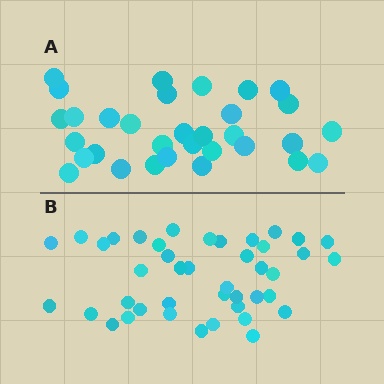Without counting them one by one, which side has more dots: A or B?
Region B (the bottom region) has more dots.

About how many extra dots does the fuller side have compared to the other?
Region B has roughly 10 or so more dots than region A.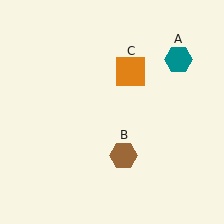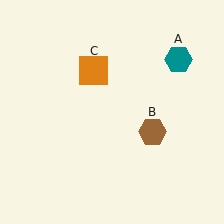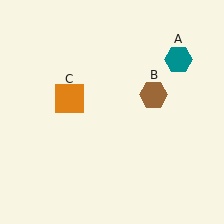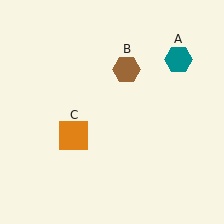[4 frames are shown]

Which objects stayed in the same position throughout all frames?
Teal hexagon (object A) remained stationary.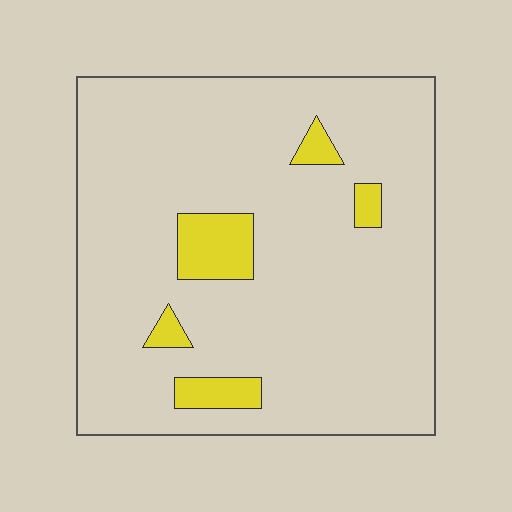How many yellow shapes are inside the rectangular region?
5.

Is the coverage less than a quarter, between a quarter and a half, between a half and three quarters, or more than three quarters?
Less than a quarter.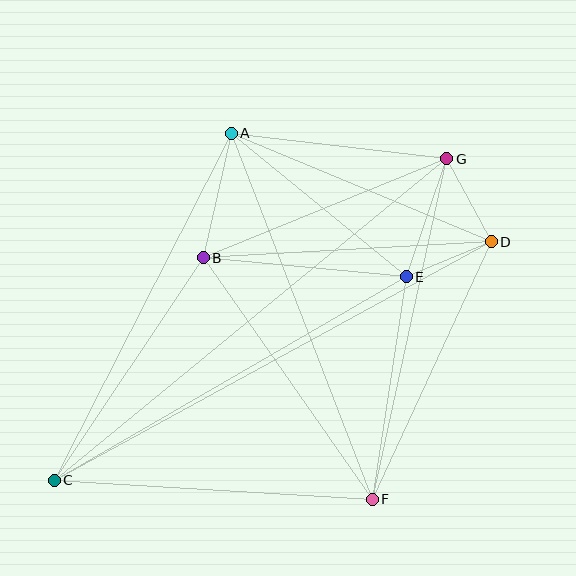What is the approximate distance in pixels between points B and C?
The distance between B and C is approximately 268 pixels.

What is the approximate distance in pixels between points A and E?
The distance between A and E is approximately 226 pixels.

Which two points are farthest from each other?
Points C and G are farthest from each other.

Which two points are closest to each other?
Points D and E are closest to each other.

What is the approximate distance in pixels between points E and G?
The distance between E and G is approximately 125 pixels.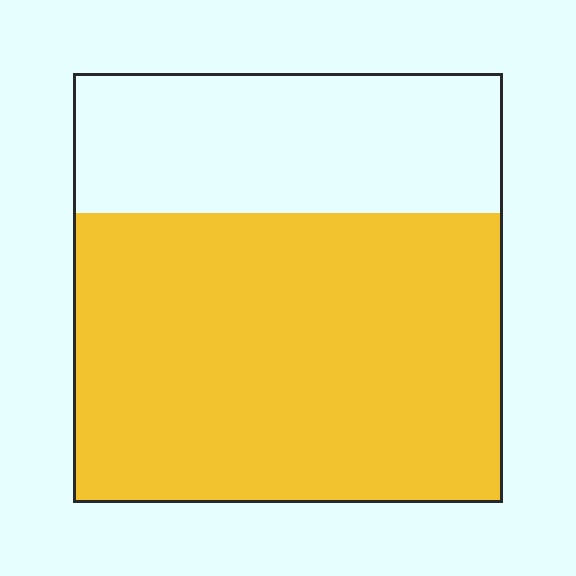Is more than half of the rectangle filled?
Yes.